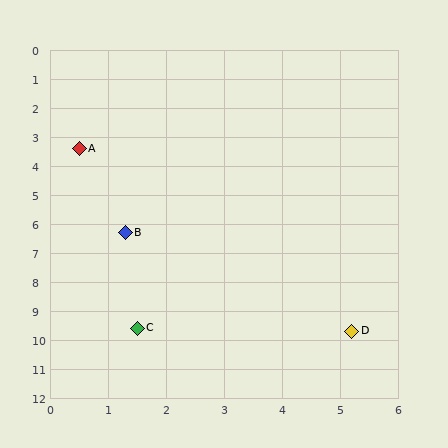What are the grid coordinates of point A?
Point A is at approximately (0.5, 3.4).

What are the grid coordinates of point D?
Point D is at approximately (5.2, 9.7).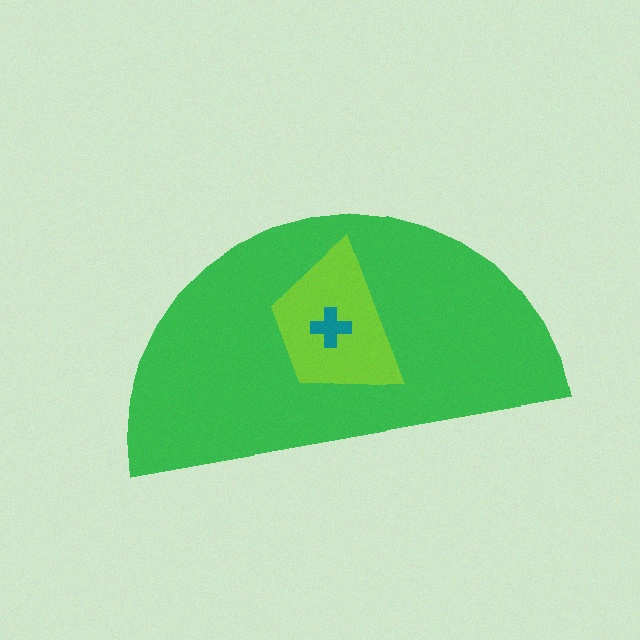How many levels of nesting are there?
3.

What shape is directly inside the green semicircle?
The lime trapezoid.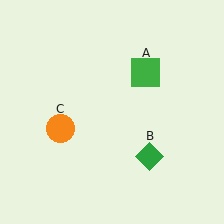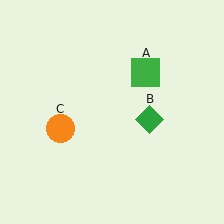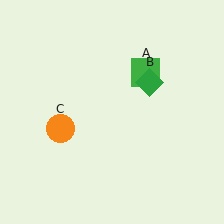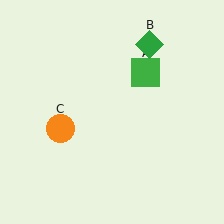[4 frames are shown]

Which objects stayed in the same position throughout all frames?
Green square (object A) and orange circle (object C) remained stationary.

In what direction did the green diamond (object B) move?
The green diamond (object B) moved up.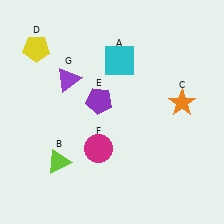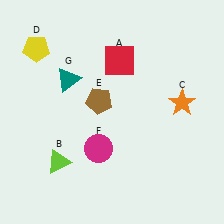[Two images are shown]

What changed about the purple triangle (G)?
In Image 1, G is purple. In Image 2, it changed to teal.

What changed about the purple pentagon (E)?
In Image 1, E is purple. In Image 2, it changed to brown.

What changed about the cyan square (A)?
In Image 1, A is cyan. In Image 2, it changed to red.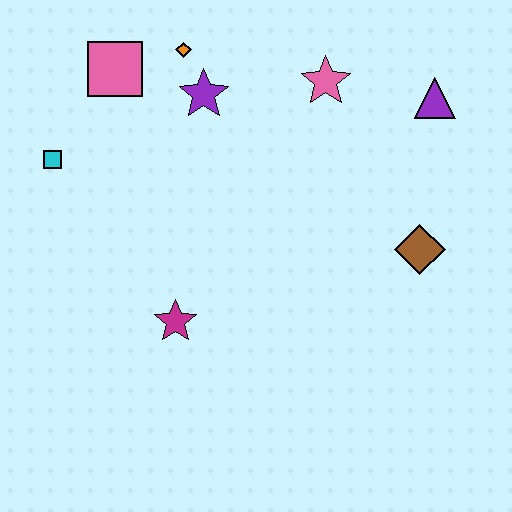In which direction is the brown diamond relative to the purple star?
The brown diamond is to the right of the purple star.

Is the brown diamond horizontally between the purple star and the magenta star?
No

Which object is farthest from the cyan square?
The purple triangle is farthest from the cyan square.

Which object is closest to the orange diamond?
The purple star is closest to the orange diamond.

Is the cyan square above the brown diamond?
Yes